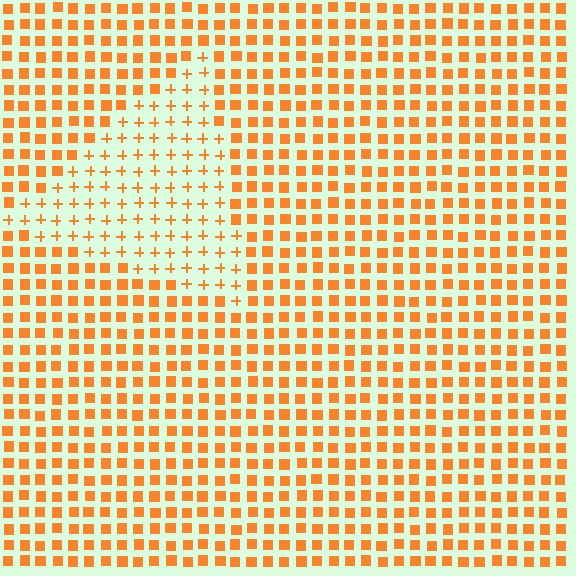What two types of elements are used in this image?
The image uses plus signs inside the triangle region and squares outside it.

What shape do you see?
I see a triangle.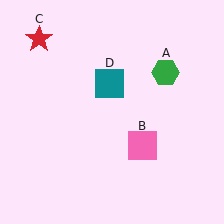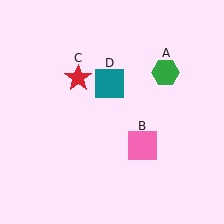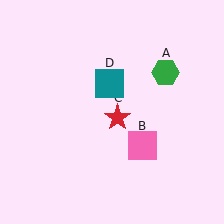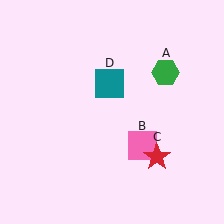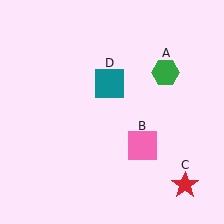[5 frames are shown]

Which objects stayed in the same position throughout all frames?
Green hexagon (object A) and pink square (object B) and teal square (object D) remained stationary.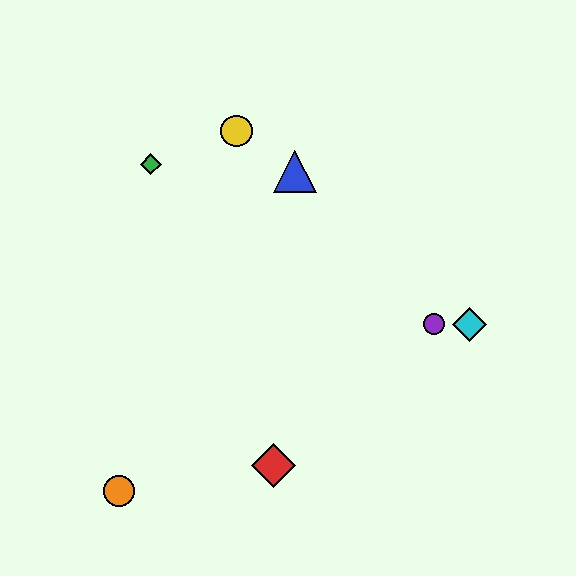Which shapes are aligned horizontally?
The purple circle, the cyan diamond are aligned horizontally.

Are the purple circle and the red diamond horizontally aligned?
No, the purple circle is at y≈324 and the red diamond is at y≈465.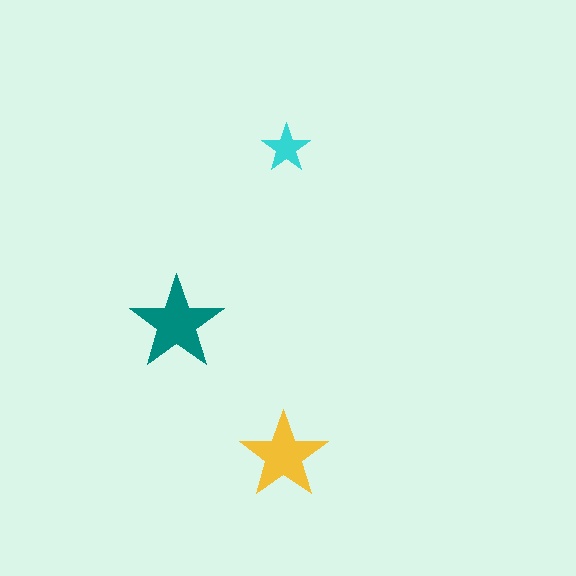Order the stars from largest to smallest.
the teal one, the yellow one, the cyan one.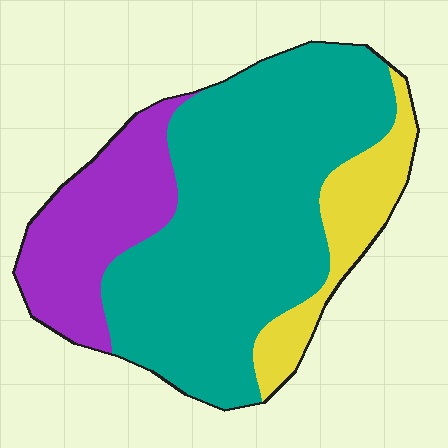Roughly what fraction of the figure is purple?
Purple takes up about one fifth (1/5) of the figure.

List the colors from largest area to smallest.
From largest to smallest: teal, purple, yellow.